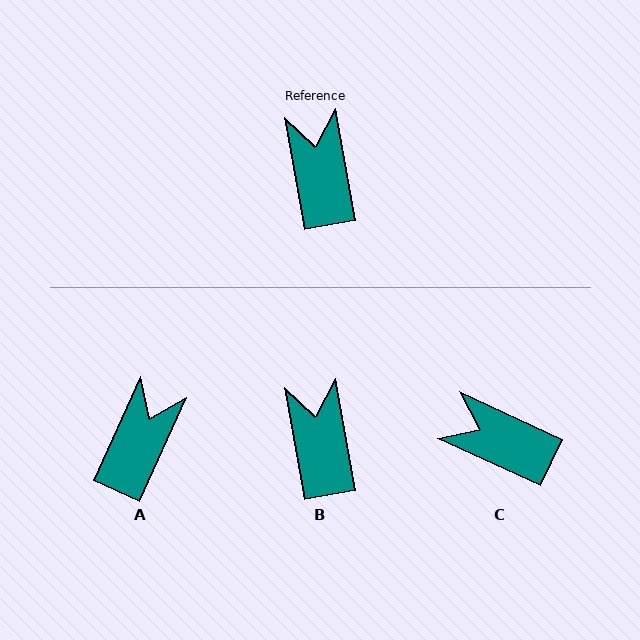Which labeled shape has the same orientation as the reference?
B.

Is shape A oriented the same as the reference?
No, it is off by about 35 degrees.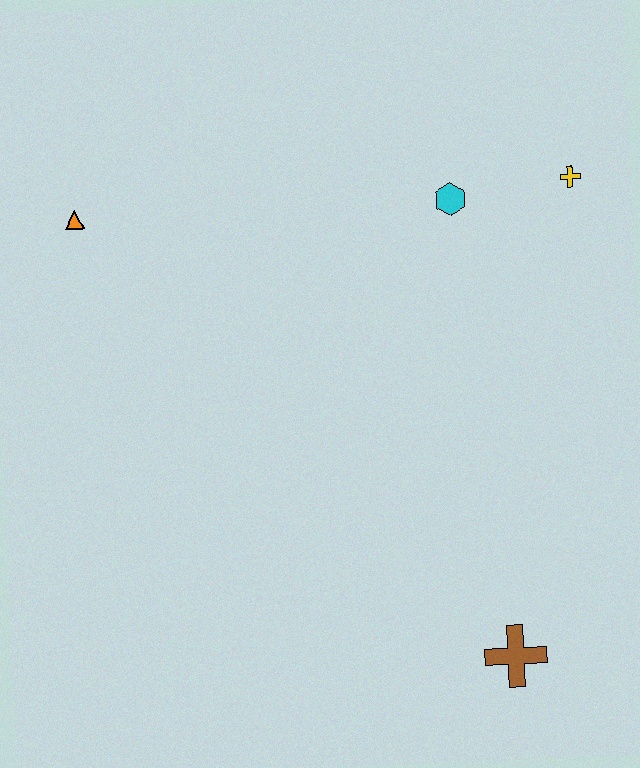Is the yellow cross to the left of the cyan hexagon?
No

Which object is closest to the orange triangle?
The cyan hexagon is closest to the orange triangle.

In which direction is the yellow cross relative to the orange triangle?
The yellow cross is to the right of the orange triangle.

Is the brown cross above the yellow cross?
No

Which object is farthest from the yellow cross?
The orange triangle is farthest from the yellow cross.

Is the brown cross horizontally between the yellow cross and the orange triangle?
Yes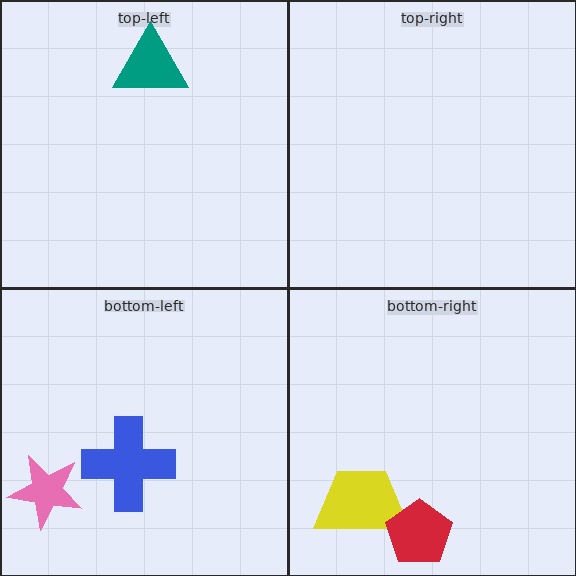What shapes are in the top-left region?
The teal triangle.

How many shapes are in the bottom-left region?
2.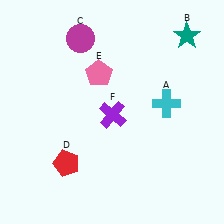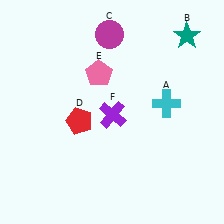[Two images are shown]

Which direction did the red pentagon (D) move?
The red pentagon (D) moved up.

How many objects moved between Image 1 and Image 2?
2 objects moved between the two images.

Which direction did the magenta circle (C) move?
The magenta circle (C) moved right.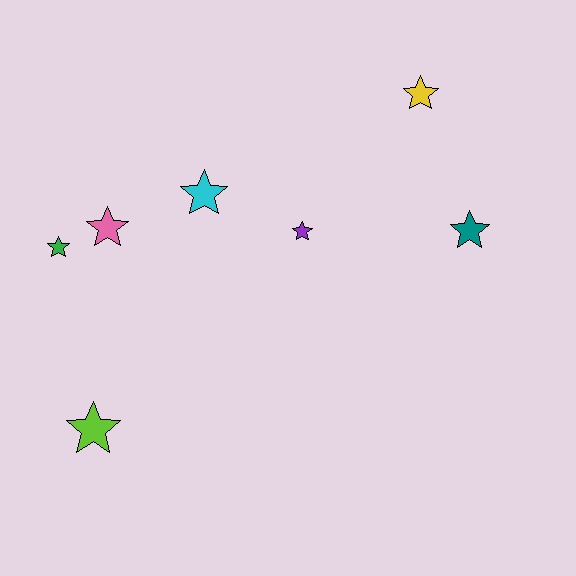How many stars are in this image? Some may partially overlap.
There are 7 stars.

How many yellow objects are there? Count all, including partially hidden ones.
There is 1 yellow object.